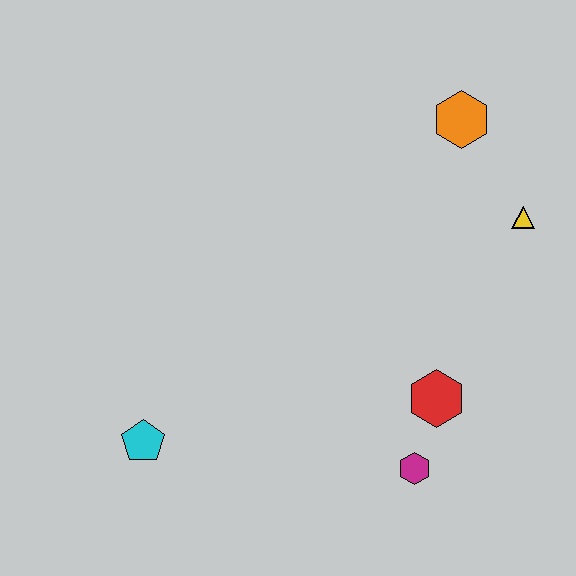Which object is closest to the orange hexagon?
The yellow triangle is closest to the orange hexagon.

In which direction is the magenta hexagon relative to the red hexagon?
The magenta hexagon is below the red hexagon.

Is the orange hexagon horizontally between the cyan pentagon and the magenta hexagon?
No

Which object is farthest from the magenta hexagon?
The orange hexagon is farthest from the magenta hexagon.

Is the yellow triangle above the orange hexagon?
No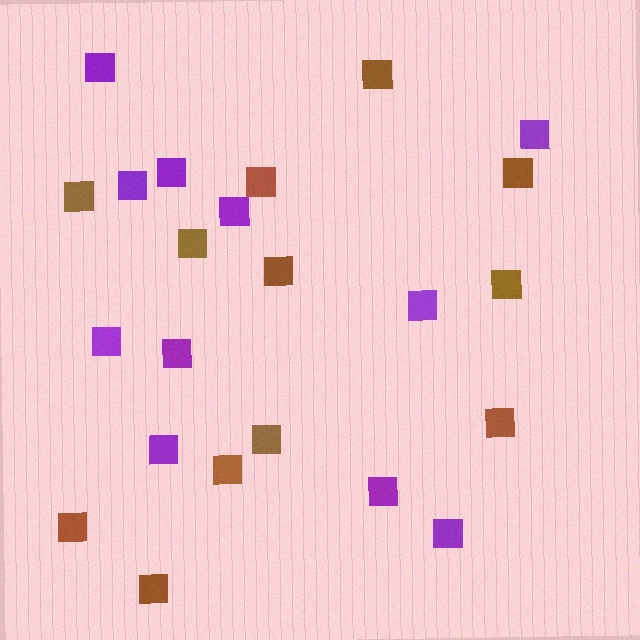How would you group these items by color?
There are 2 groups: one group of purple squares (11) and one group of brown squares (12).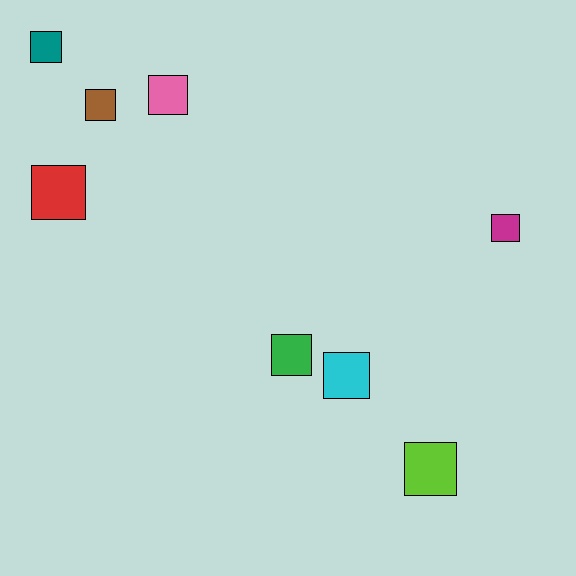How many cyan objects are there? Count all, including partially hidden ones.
There is 1 cyan object.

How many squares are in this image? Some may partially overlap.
There are 8 squares.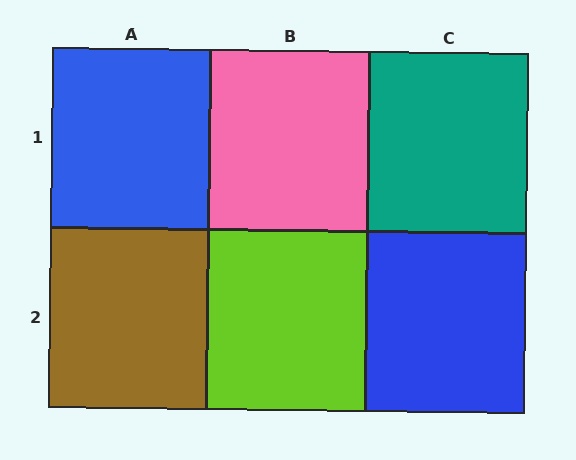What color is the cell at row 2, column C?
Blue.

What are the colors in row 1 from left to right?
Blue, pink, teal.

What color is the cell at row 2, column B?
Lime.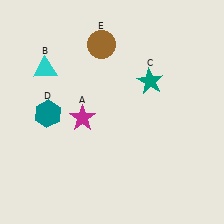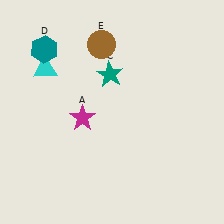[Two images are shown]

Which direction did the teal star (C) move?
The teal star (C) moved left.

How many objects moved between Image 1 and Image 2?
2 objects moved between the two images.